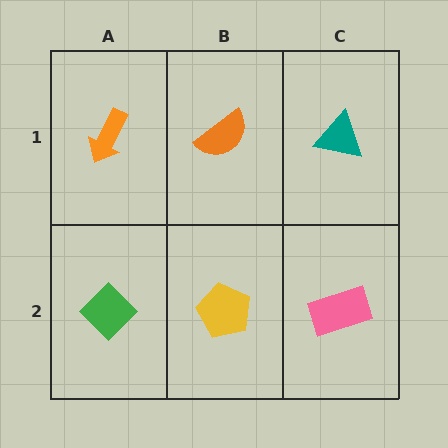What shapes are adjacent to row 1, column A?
A green diamond (row 2, column A), an orange semicircle (row 1, column B).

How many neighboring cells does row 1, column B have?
3.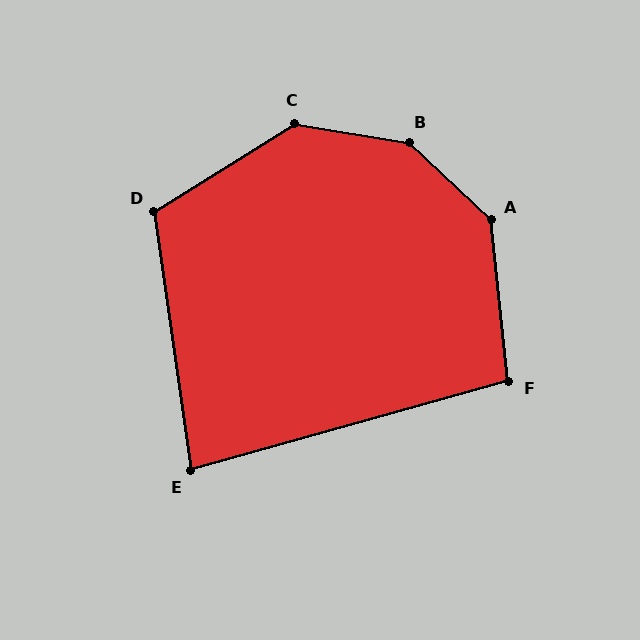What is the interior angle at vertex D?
Approximately 114 degrees (obtuse).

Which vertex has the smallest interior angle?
E, at approximately 82 degrees.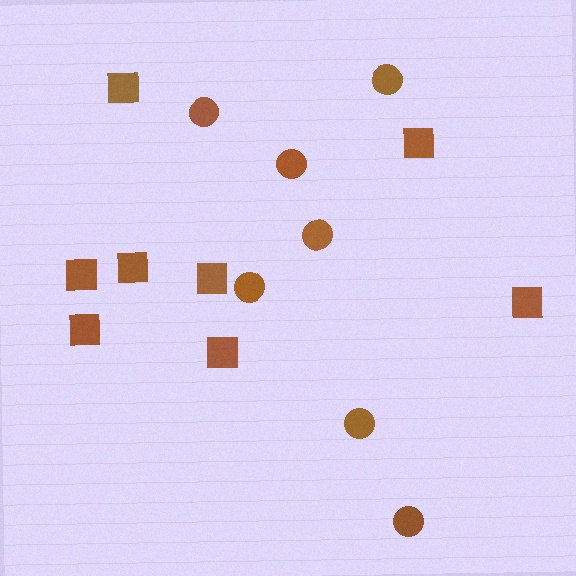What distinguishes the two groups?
There are 2 groups: one group of circles (7) and one group of squares (8).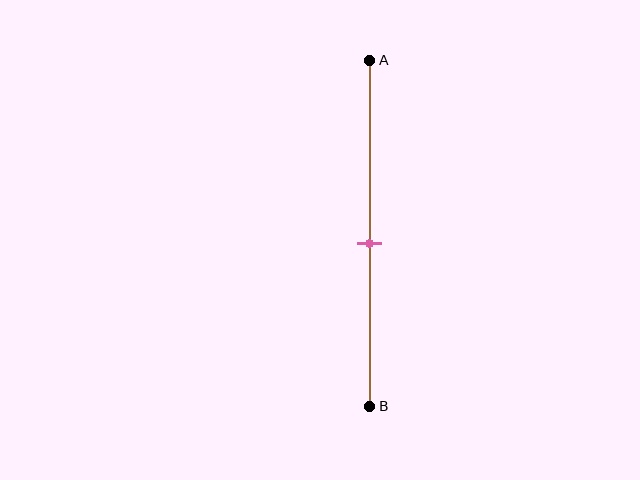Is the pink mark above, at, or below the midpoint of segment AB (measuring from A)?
The pink mark is approximately at the midpoint of segment AB.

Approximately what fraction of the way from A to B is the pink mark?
The pink mark is approximately 55% of the way from A to B.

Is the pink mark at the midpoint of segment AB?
Yes, the mark is approximately at the midpoint.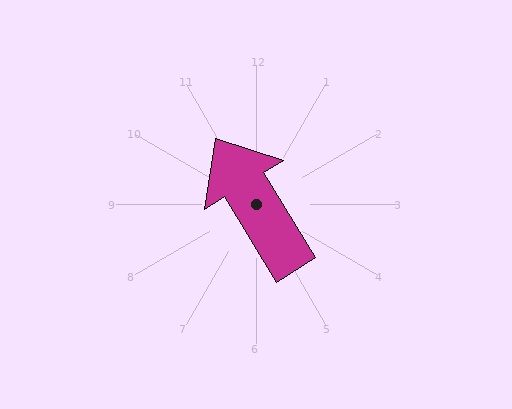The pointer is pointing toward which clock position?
Roughly 11 o'clock.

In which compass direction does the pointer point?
Northwest.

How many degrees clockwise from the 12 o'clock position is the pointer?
Approximately 328 degrees.